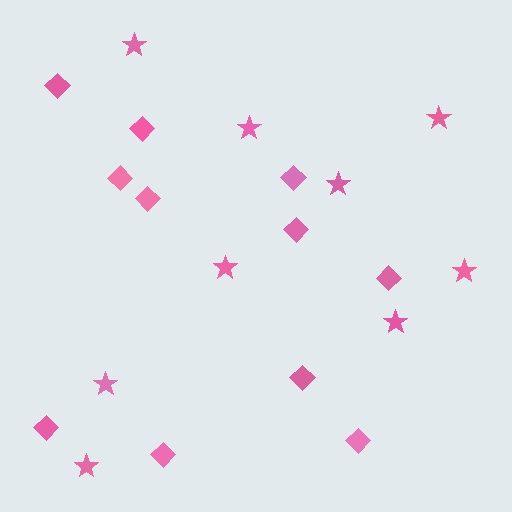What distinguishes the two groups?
There are 2 groups: one group of stars (9) and one group of diamonds (11).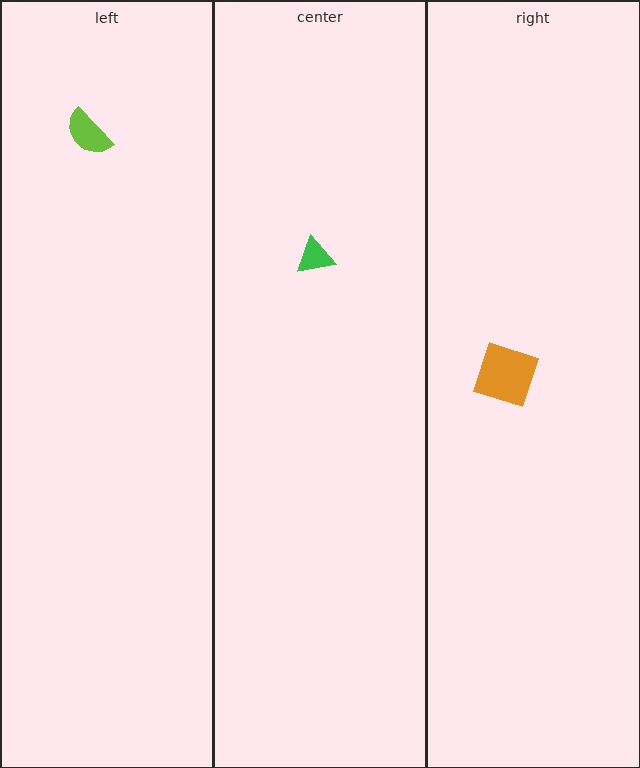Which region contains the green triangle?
The center region.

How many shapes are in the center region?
1.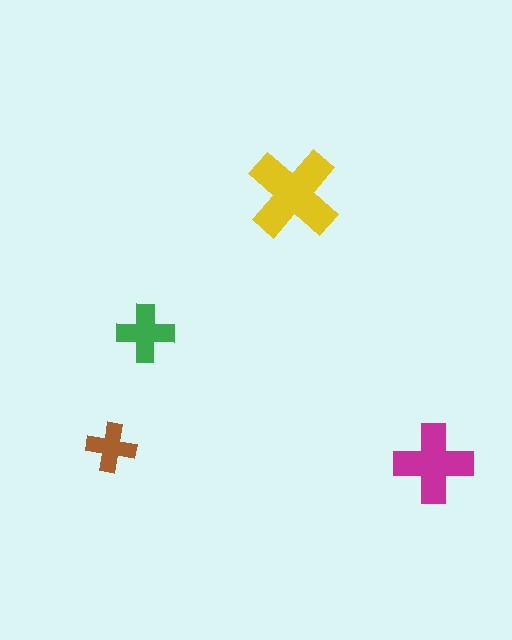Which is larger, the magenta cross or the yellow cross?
The yellow one.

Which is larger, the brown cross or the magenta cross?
The magenta one.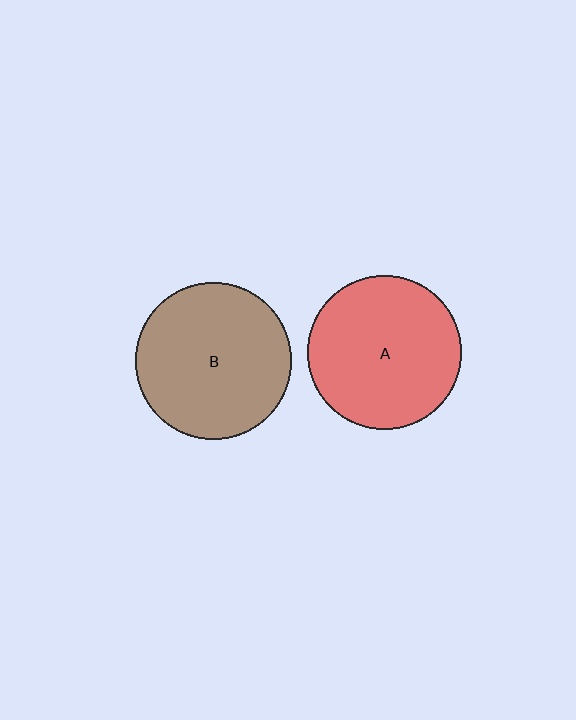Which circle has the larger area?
Circle B (brown).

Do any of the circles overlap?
No, none of the circles overlap.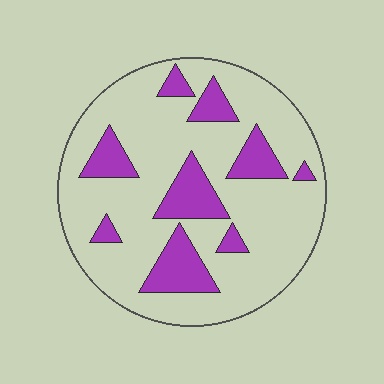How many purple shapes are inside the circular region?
9.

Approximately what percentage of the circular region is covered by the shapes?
Approximately 20%.